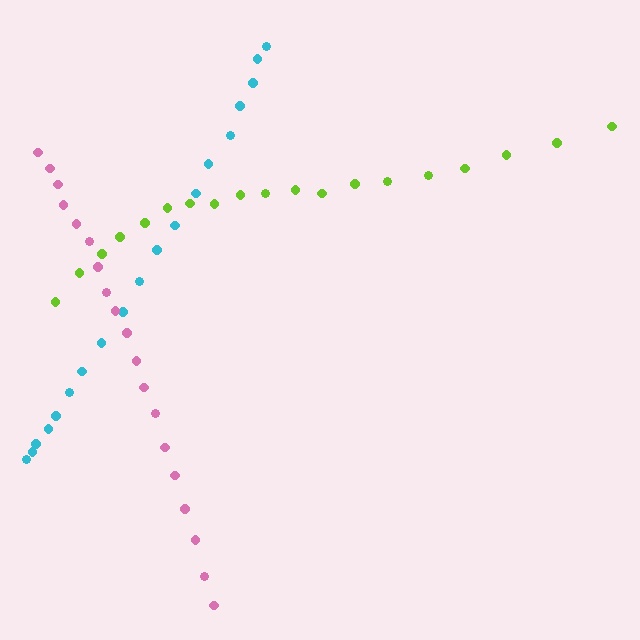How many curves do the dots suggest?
There are 3 distinct paths.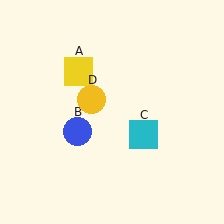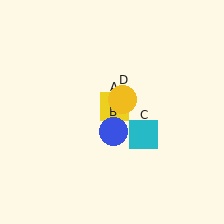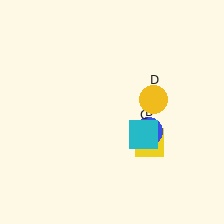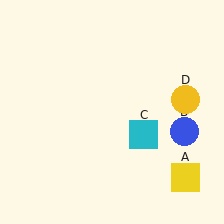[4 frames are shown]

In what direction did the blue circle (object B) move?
The blue circle (object B) moved right.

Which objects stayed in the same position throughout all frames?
Cyan square (object C) remained stationary.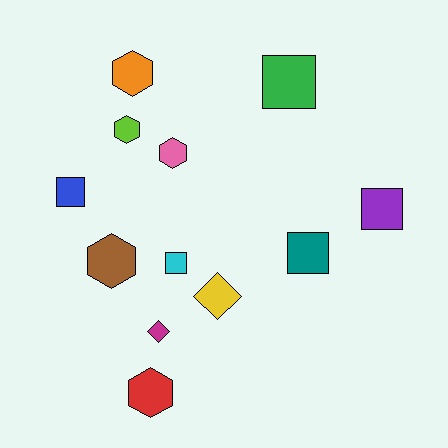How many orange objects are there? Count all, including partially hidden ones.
There is 1 orange object.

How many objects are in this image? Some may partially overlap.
There are 12 objects.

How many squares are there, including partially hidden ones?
There are 5 squares.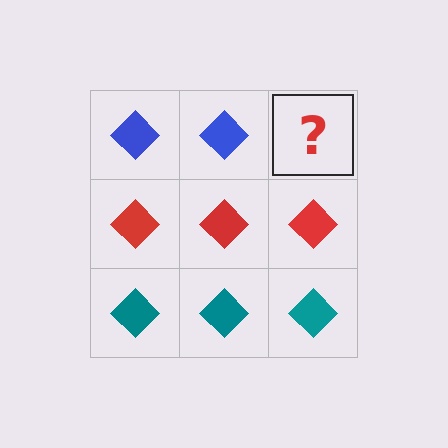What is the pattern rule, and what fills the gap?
The rule is that each row has a consistent color. The gap should be filled with a blue diamond.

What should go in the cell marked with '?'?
The missing cell should contain a blue diamond.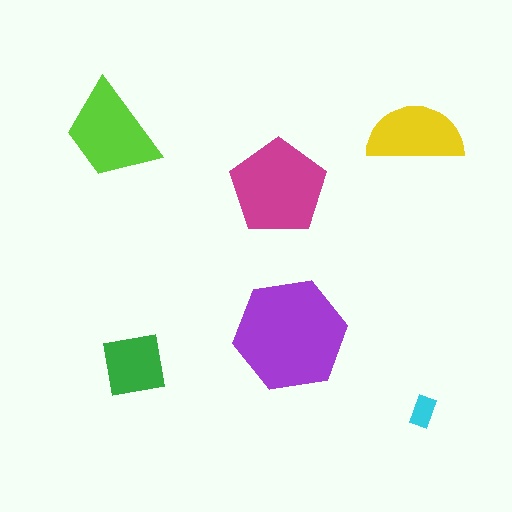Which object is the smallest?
The cyan rectangle.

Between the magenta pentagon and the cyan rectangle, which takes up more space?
The magenta pentagon.